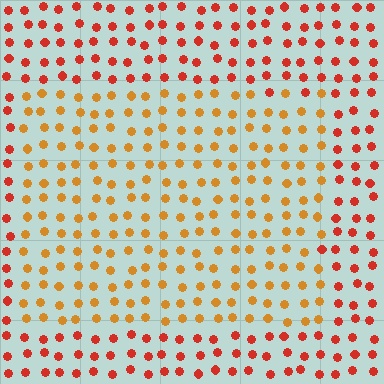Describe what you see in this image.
The image is filled with small red elements in a uniform arrangement. A rectangle-shaped region is visible where the elements are tinted to a slightly different hue, forming a subtle color boundary.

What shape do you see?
I see a rectangle.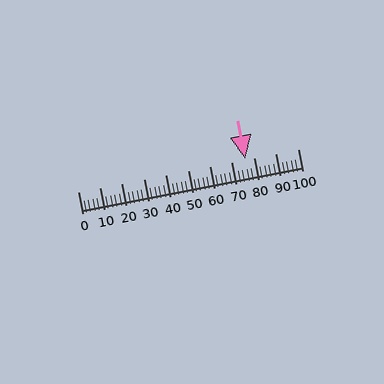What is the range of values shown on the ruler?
The ruler shows values from 0 to 100.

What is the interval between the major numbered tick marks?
The major tick marks are spaced 10 units apart.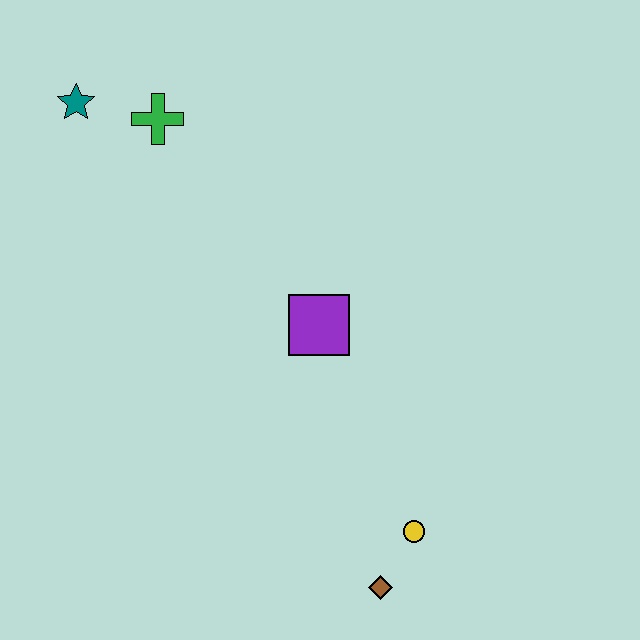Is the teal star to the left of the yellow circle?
Yes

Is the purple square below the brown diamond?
No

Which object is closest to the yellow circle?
The brown diamond is closest to the yellow circle.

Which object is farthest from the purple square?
The teal star is farthest from the purple square.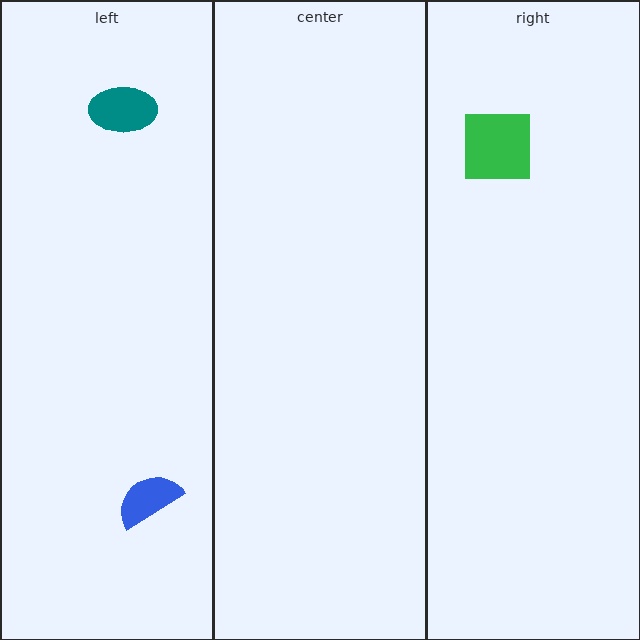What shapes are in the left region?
The blue semicircle, the teal ellipse.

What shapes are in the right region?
The green square.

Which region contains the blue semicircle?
The left region.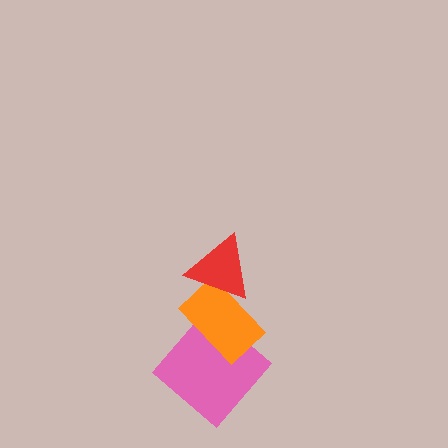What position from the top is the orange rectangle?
The orange rectangle is 2nd from the top.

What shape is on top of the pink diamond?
The orange rectangle is on top of the pink diamond.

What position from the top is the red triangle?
The red triangle is 1st from the top.